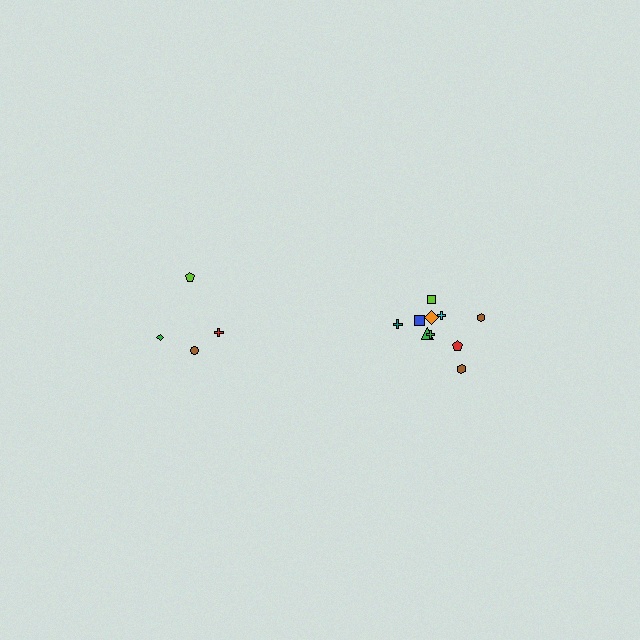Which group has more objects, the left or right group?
The right group.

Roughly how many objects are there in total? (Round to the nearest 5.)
Roughly 15 objects in total.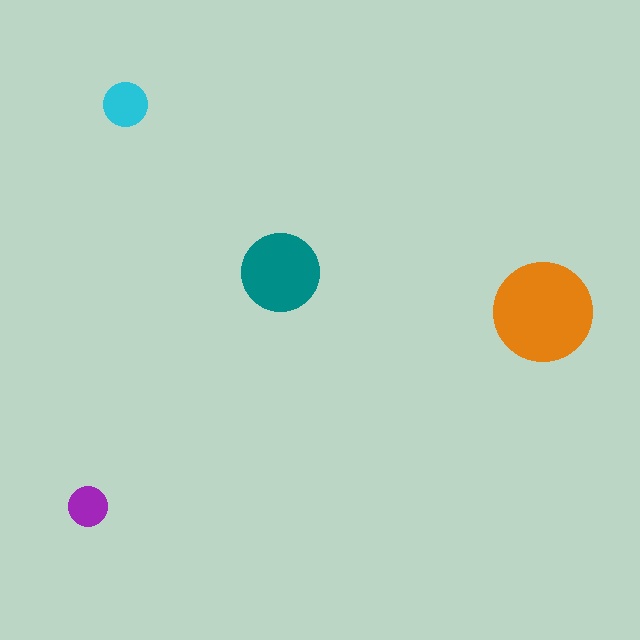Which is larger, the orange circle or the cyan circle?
The orange one.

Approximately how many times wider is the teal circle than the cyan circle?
About 2 times wider.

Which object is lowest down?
The purple circle is bottommost.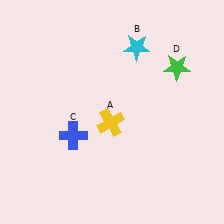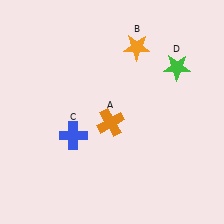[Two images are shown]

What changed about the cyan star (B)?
In Image 1, B is cyan. In Image 2, it changed to orange.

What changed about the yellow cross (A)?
In Image 1, A is yellow. In Image 2, it changed to orange.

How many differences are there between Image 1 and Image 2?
There are 2 differences between the two images.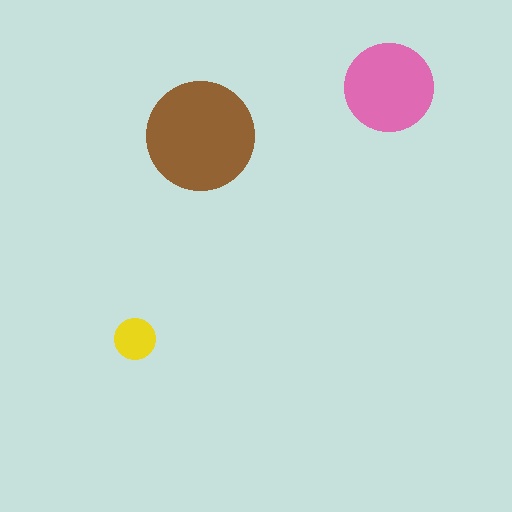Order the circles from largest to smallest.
the brown one, the pink one, the yellow one.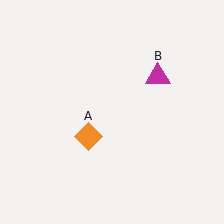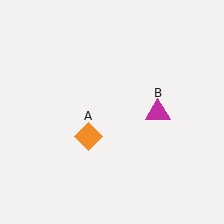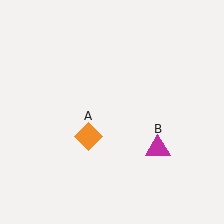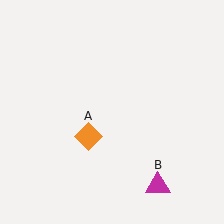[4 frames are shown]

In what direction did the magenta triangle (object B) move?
The magenta triangle (object B) moved down.